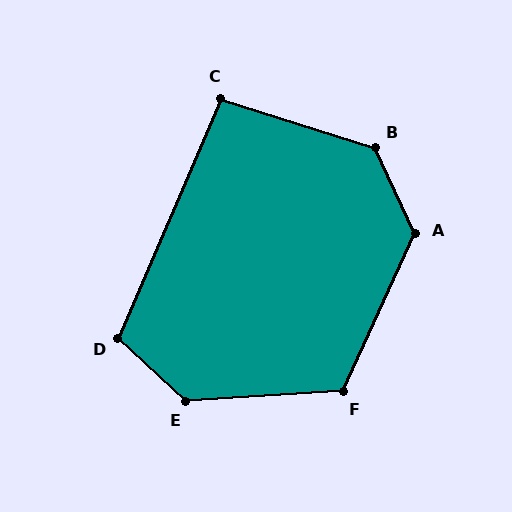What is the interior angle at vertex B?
Approximately 133 degrees (obtuse).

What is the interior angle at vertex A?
Approximately 130 degrees (obtuse).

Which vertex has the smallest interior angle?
C, at approximately 96 degrees.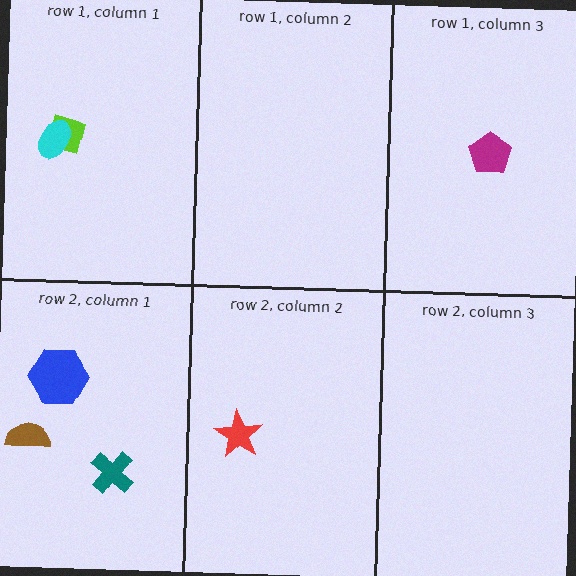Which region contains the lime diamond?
The row 1, column 1 region.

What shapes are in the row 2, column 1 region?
The teal cross, the brown semicircle, the blue hexagon.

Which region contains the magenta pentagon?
The row 1, column 3 region.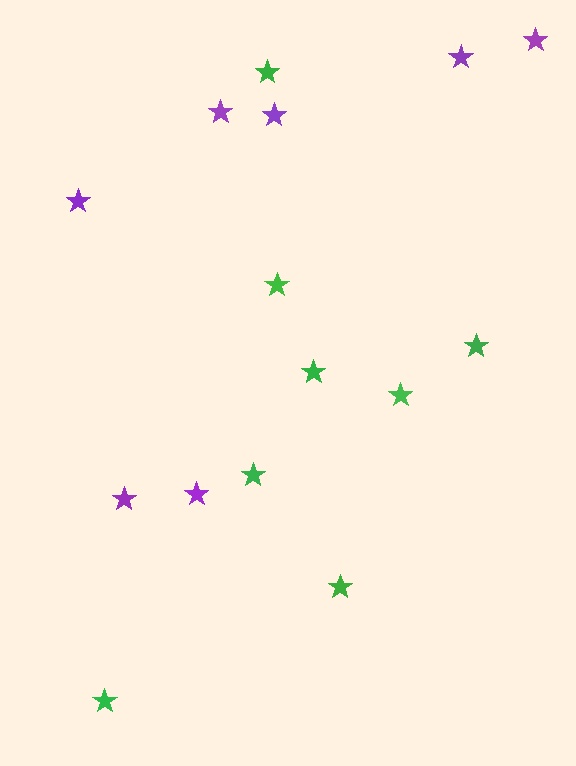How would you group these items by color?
There are 2 groups: one group of purple stars (7) and one group of green stars (8).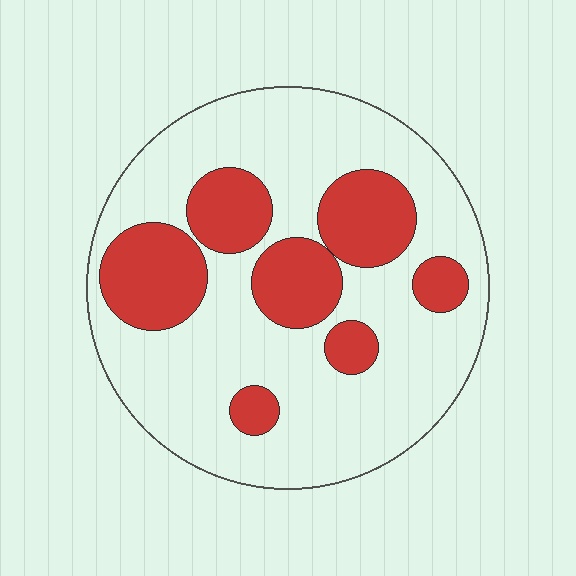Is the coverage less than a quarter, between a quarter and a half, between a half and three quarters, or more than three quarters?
Between a quarter and a half.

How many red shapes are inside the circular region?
7.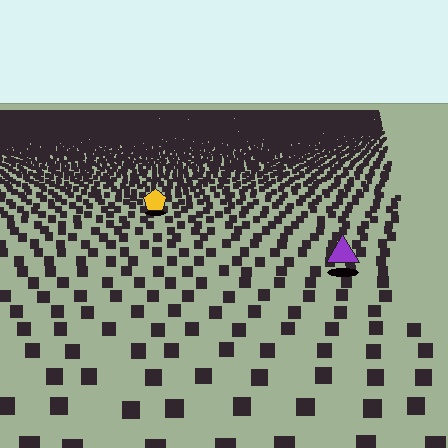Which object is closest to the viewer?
The purple triangle is closest. The texture marks near it are larger and more spread out.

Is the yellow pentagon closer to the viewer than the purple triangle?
No. The purple triangle is closer — you can tell from the texture gradient: the ground texture is coarser near it.